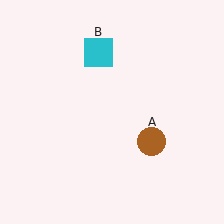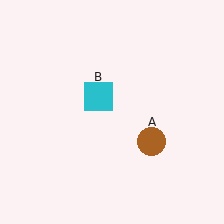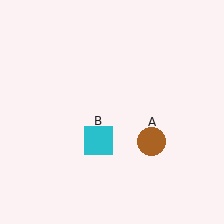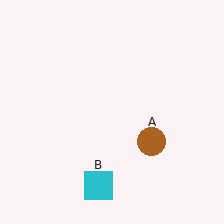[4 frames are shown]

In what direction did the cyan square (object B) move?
The cyan square (object B) moved down.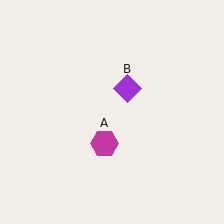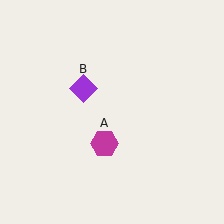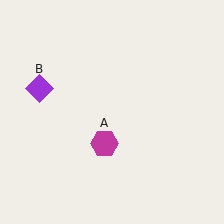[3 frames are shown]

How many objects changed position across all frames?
1 object changed position: purple diamond (object B).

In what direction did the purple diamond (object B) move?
The purple diamond (object B) moved left.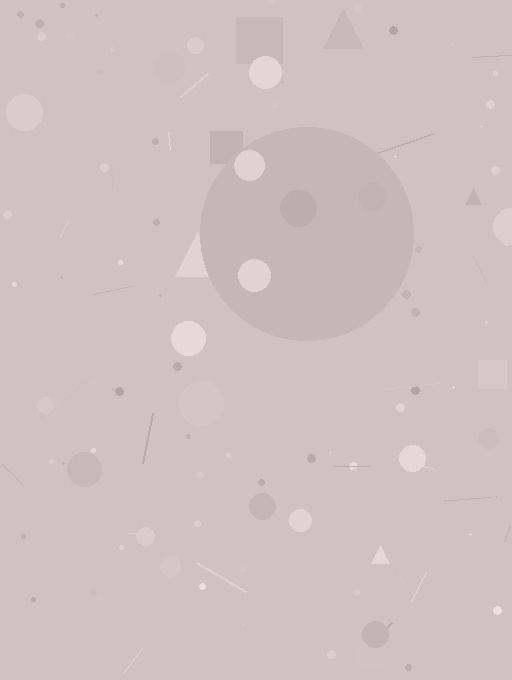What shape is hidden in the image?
A circle is hidden in the image.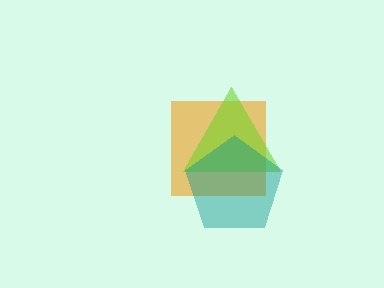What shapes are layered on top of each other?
The layered shapes are: an orange square, a lime triangle, a teal pentagon.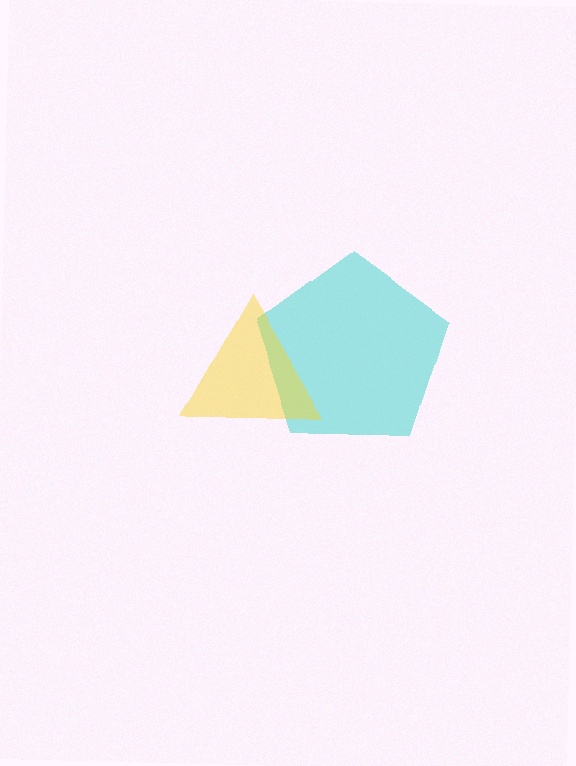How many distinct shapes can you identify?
There are 2 distinct shapes: a cyan pentagon, a yellow triangle.